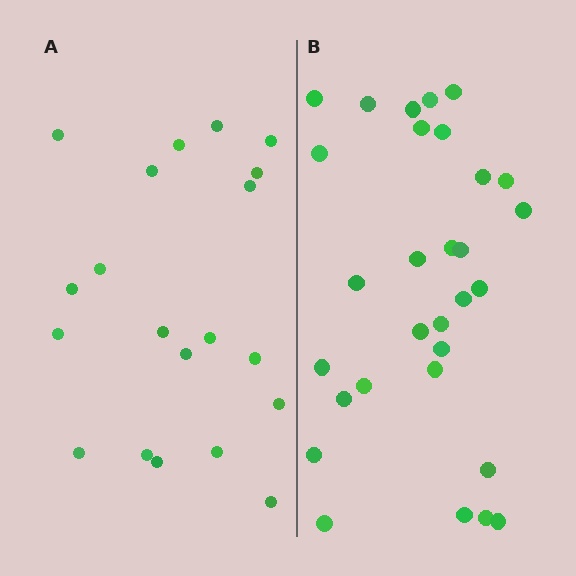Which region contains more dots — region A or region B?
Region B (the right region) has more dots.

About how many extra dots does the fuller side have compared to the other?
Region B has roughly 10 or so more dots than region A.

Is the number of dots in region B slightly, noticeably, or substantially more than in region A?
Region B has substantially more. The ratio is roughly 1.5 to 1.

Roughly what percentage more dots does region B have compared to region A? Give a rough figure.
About 50% more.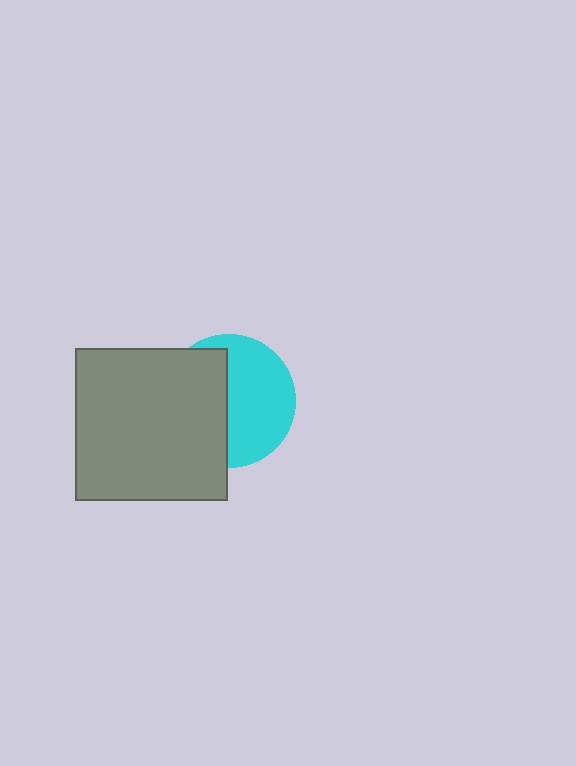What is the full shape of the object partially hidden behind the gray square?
The partially hidden object is a cyan circle.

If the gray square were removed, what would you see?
You would see the complete cyan circle.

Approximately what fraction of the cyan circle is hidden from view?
Roughly 46% of the cyan circle is hidden behind the gray square.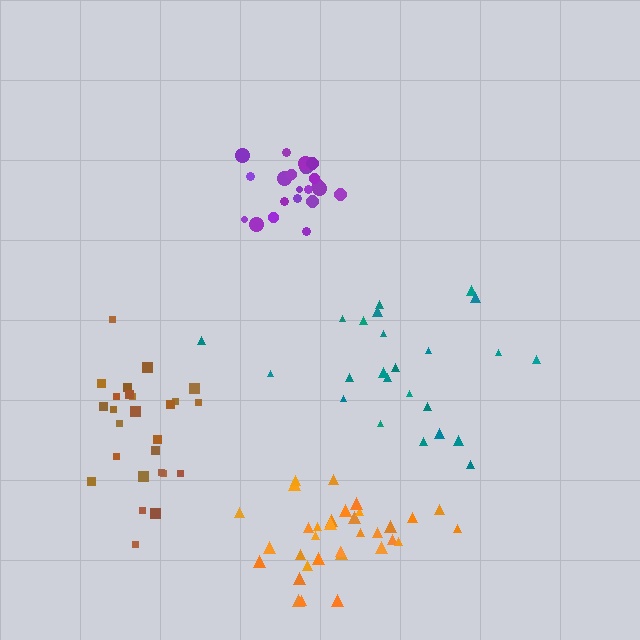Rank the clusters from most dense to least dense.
purple, orange, brown, teal.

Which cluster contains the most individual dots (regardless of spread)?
Orange (33).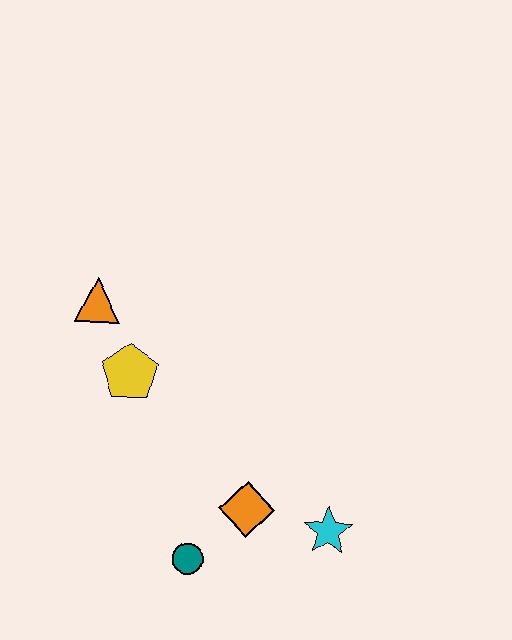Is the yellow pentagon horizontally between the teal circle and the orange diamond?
No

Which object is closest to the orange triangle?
The yellow pentagon is closest to the orange triangle.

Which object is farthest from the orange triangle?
The cyan star is farthest from the orange triangle.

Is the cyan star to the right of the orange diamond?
Yes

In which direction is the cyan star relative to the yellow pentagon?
The cyan star is to the right of the yellow pentagon.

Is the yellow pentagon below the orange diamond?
No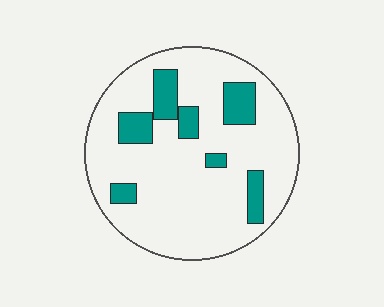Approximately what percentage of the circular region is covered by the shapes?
Approximately 15%.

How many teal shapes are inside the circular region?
7.